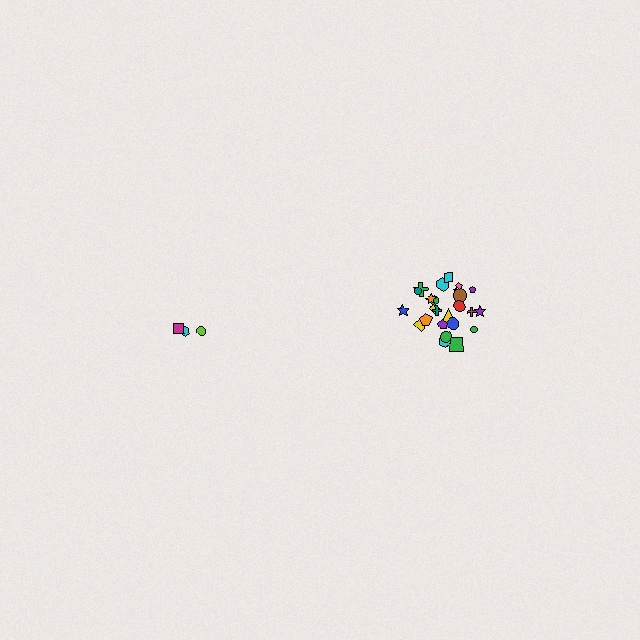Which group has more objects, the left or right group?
The right group.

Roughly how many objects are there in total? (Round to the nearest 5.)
Roughly 30 objects in total.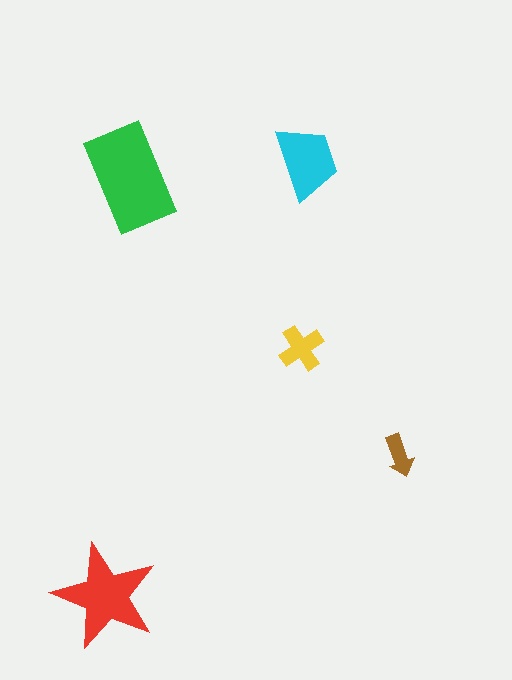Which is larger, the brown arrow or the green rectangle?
The green rectangle.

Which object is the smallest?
The brown arrow.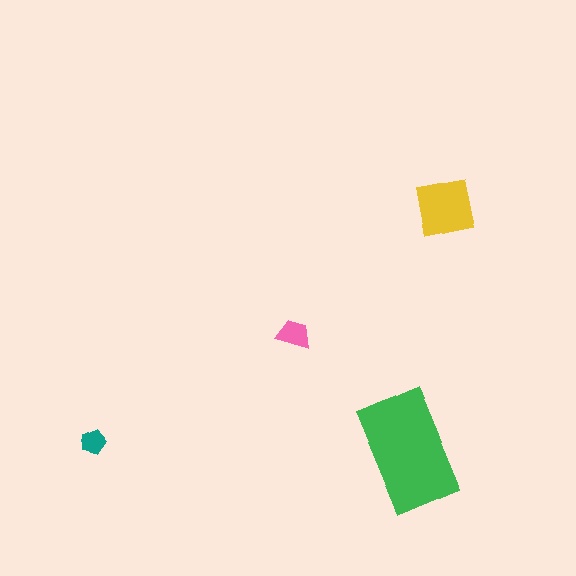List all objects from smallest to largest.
The teal pentagon, the pink trapezoid, the yellow square, the green rectangle.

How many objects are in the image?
There are 4 objects in the image.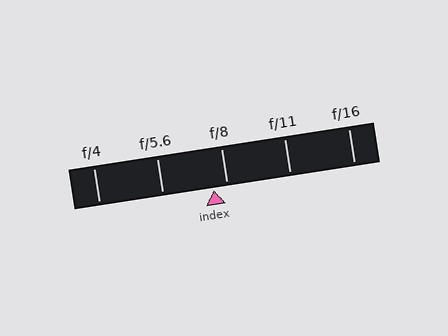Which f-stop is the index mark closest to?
The index mark is closest to f/8.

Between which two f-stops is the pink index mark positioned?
The index mark is between f/5.6 and f/8.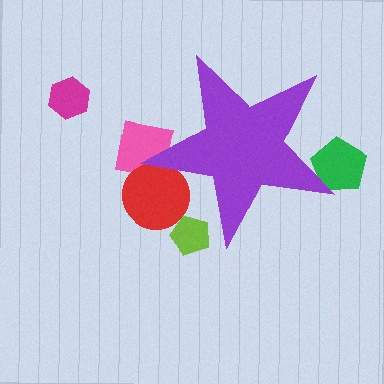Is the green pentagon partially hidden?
Yes, the green pentagon is partially hidden behind the purple star.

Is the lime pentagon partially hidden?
Yes, the lime pentagon is partially hidden behind the purple star.